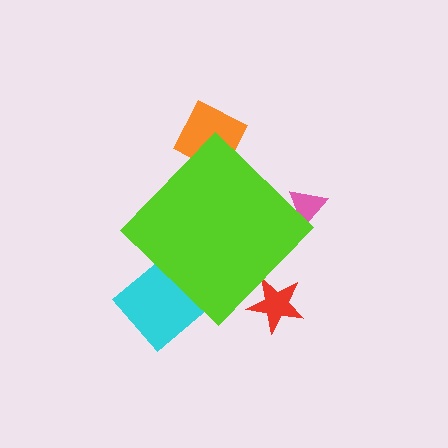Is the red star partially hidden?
Yes, the red star is partially hidden behind the lime diamond.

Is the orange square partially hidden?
Yes, the orange square is partially hidden behind the lime diamond.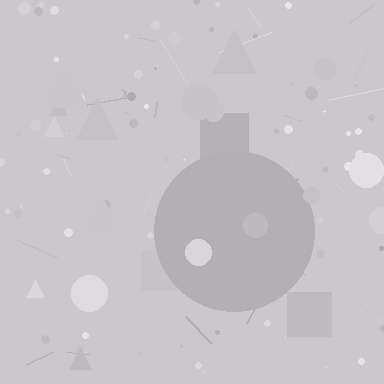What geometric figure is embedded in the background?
A circle is embedded in the background.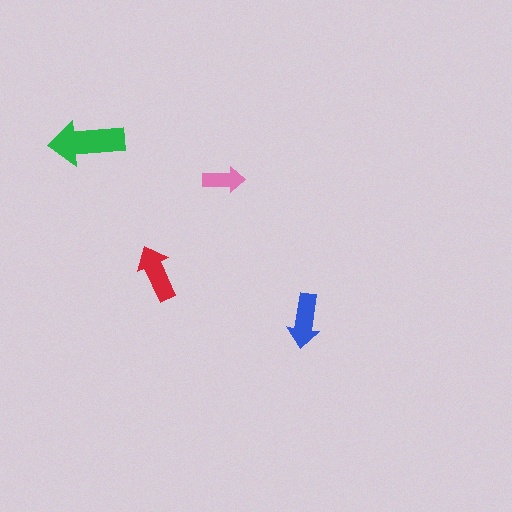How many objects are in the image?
There are 4 objects in the image.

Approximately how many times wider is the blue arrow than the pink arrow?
About 1.5 times wider.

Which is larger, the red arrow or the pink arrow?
The red one.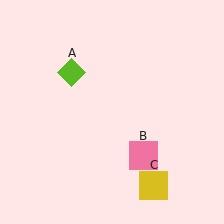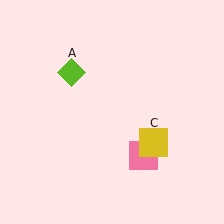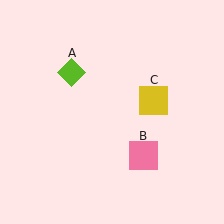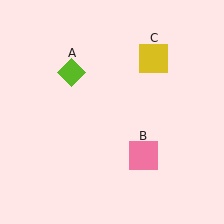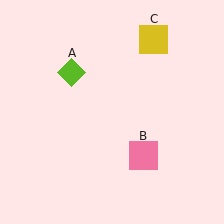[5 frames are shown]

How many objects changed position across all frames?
1 object changed position: yellow square (object C).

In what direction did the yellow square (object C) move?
The yellow square (object C) moved up.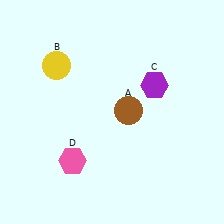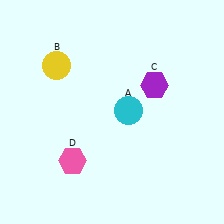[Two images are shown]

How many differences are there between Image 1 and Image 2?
There is 1 difference between the two images.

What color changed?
The circle (A) changed from brown in Image 1 to cyan in Image 2.